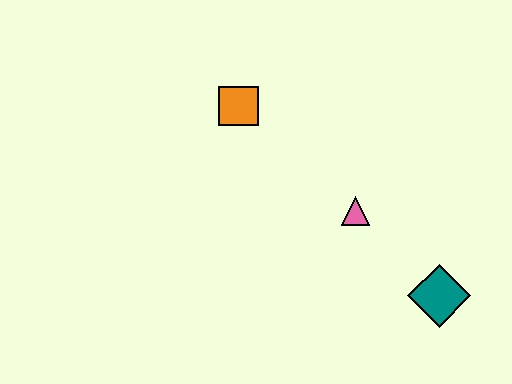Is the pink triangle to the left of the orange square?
No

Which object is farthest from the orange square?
The teal diamond is farthest from the orange square.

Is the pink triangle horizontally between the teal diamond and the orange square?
Yes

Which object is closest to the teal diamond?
The pink triangle is closest to the teal diamond.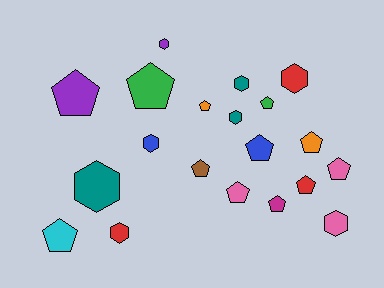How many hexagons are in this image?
There are 8 hexagons.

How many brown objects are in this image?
There is 1 brown object.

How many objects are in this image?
There are 20 objects.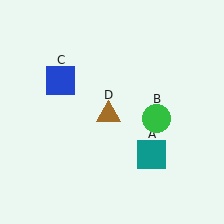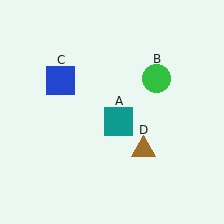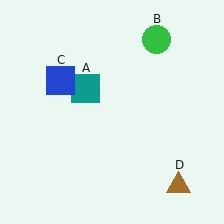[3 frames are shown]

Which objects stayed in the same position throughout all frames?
Blue square (object C) remained stationary.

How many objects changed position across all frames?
3 objects changed position: teal square (object A), green circle (object B), brown triangle (object D).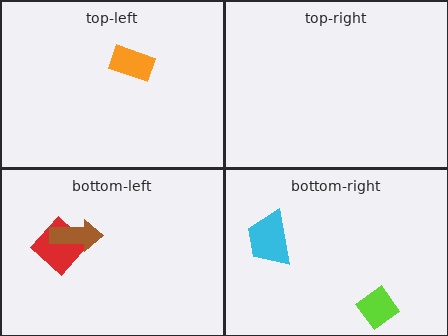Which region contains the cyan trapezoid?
The bottom-right region.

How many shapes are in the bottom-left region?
2.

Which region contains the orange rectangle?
The top-left region.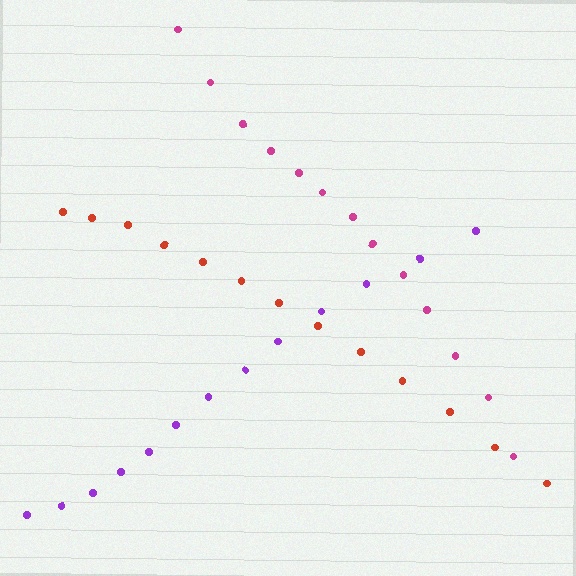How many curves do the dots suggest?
There are 3 distinct paths.